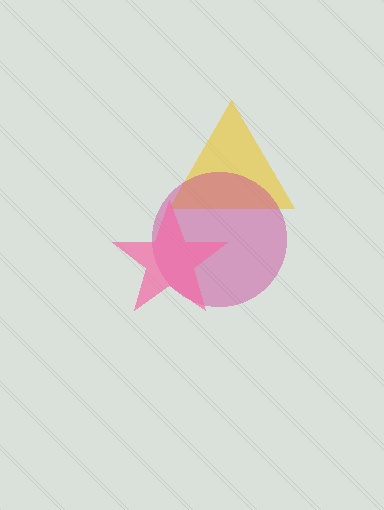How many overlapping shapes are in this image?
There are 3 overlapping shapes in the image.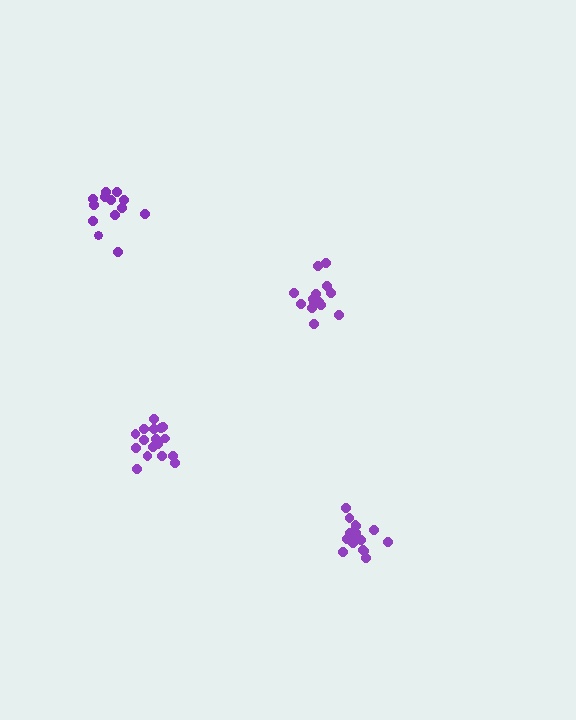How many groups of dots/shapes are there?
There are 4 groups.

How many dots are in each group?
Group 1: 16 dots, Group 2: 13 dots, Group 3: 17 dots, Group 4: 14 dots (60 total).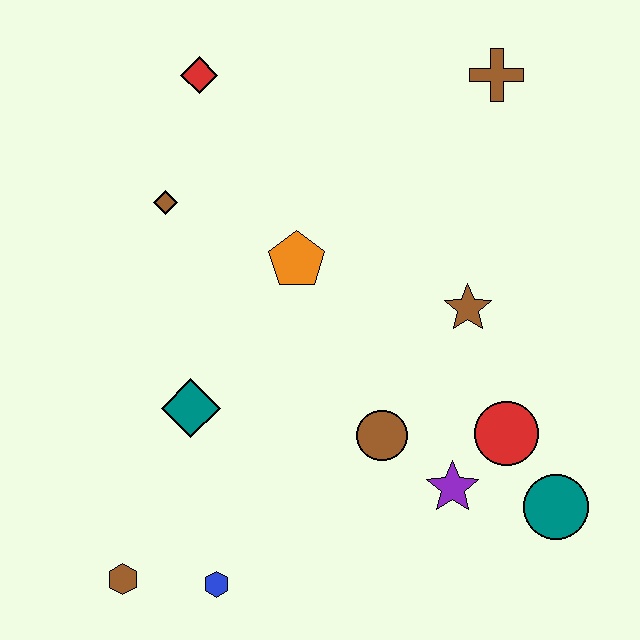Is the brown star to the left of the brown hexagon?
No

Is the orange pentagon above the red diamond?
No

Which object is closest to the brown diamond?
The red diamond is closest to the brown diamond.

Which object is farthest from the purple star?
The red diamond is farthest from the purple star.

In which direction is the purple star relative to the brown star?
The purple star is below the brown star.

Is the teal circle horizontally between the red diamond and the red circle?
No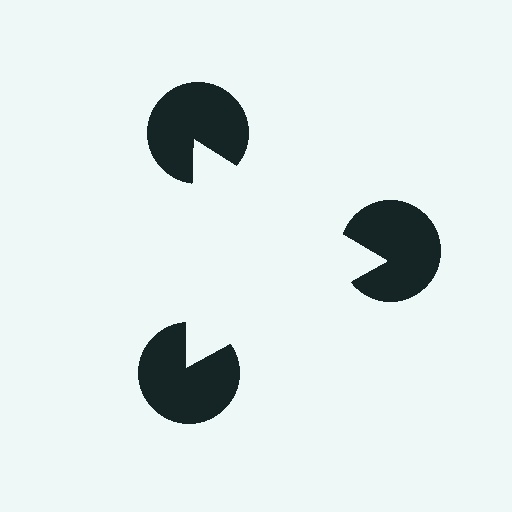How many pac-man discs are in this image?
There are 3 — one at each vertex of the illusory triangle.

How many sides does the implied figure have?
3 sides.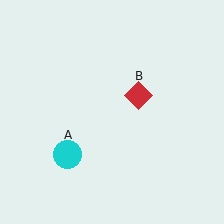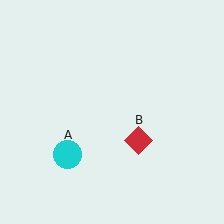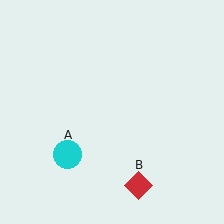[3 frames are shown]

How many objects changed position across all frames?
1 object changed position: red diamond (object B).